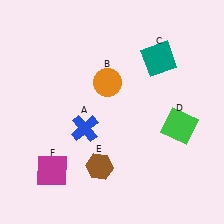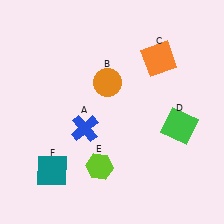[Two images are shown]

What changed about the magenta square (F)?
In Image 1, F is magenta. In Image 2, it changed to teal.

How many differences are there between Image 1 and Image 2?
There are 3 differences between the two images.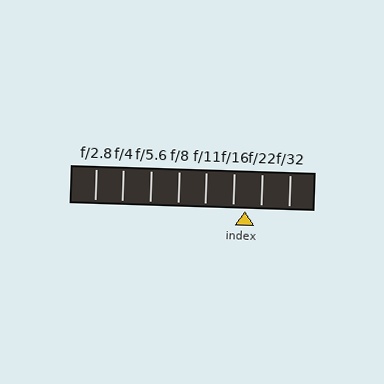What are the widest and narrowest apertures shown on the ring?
The widest aperture shown is f/2.8 and the narrowest is f/32.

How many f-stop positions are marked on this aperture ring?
There are 8 f-stop positions marked.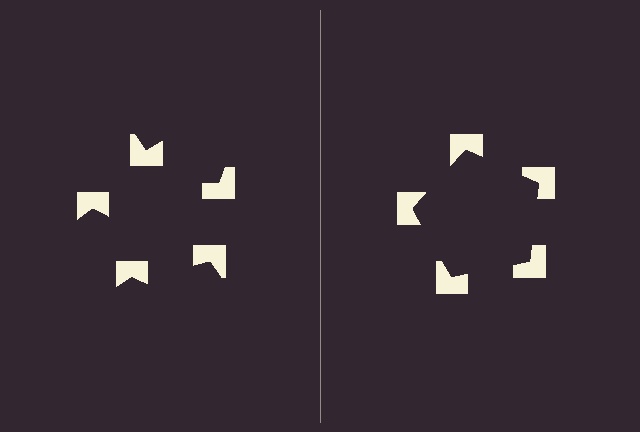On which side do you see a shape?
An illusory pentagon appears on the right side. On the left side the wedge cuts are rotated, so no coherent shape forms.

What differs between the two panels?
The notched squares are positioned identically on both sides; only the wedge orientations differ. On the right they align to a pentagon; on the left they are misaligned.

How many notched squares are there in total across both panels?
10 — 5 on each side.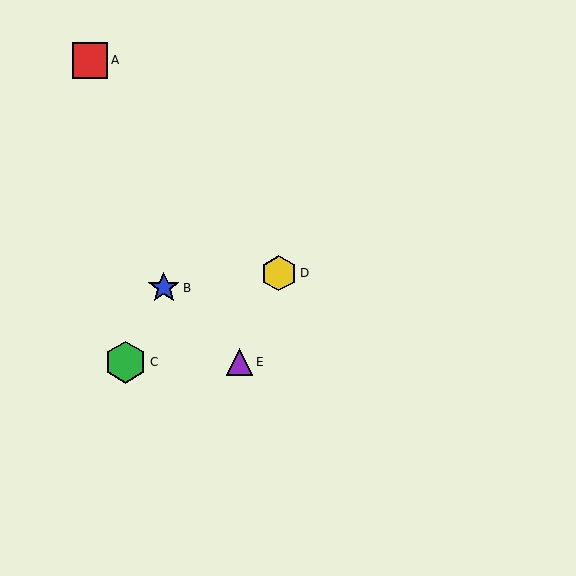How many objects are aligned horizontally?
2 objects (C, E) are aligned horizontally.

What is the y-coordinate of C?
Object C is at y≈362.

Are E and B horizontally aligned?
No, E is at y≈362 and B is at y≈288.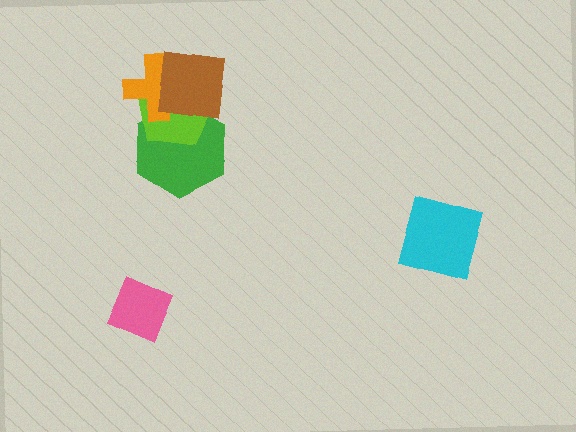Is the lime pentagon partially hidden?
Yes, it is partially covered by another shape.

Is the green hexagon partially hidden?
Yes, it is partially covered by another shape.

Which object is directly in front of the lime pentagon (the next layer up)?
The orange cross is directly in front of the lime pentagon.